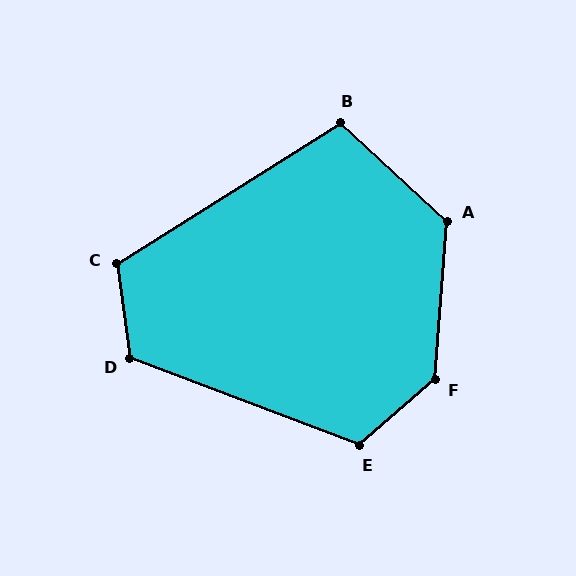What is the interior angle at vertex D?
Approximately 119 degrees (obtuse).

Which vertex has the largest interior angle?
F, at approximately 136 degrees.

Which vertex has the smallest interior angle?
B, at approximately 105 degrees.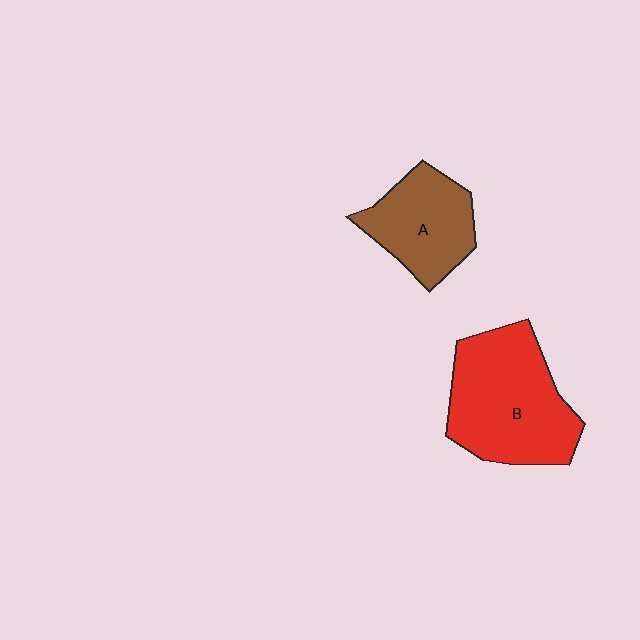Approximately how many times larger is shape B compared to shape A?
Approximately 1.5 times.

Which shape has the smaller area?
Shape A (brown).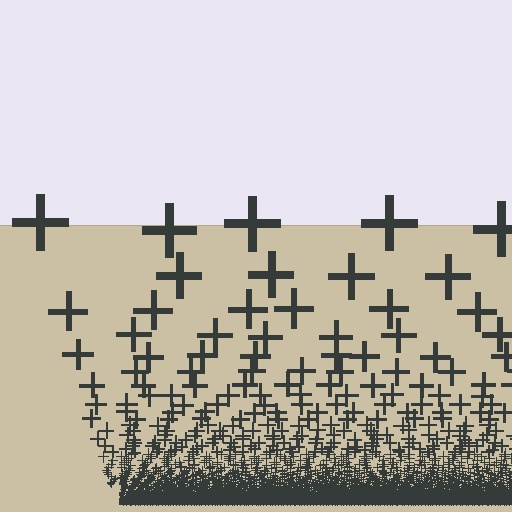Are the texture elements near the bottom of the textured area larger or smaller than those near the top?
Smaller. The gradient is inverted — elements near the bottom are smaller and denser.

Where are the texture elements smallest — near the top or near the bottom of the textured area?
Near the bottom.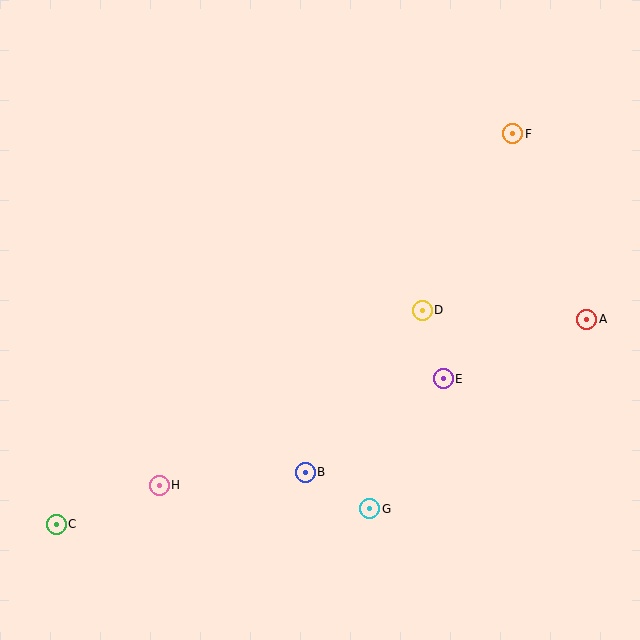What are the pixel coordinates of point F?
Point F is at (513, 134).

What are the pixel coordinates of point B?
Point B is at (305, 472).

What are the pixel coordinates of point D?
Point D is at (422, 310).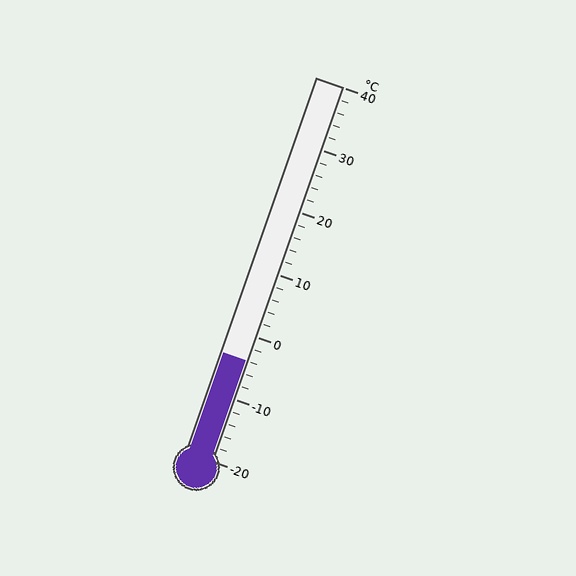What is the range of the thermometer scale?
The thermometer scale ranges from -20°C to 40°C.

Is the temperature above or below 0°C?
The temperature is below 0°C.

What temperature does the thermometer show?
The thermometer shows approximately -4°C.